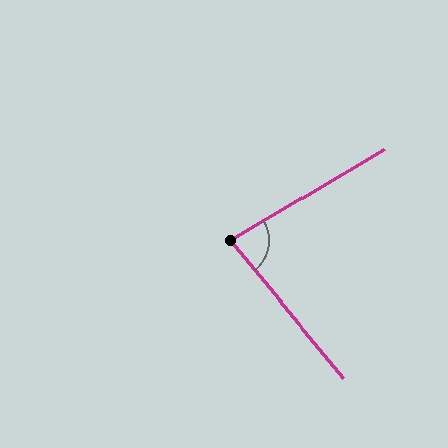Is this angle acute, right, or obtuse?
It is acute.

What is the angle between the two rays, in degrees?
Approximately 81 degrees.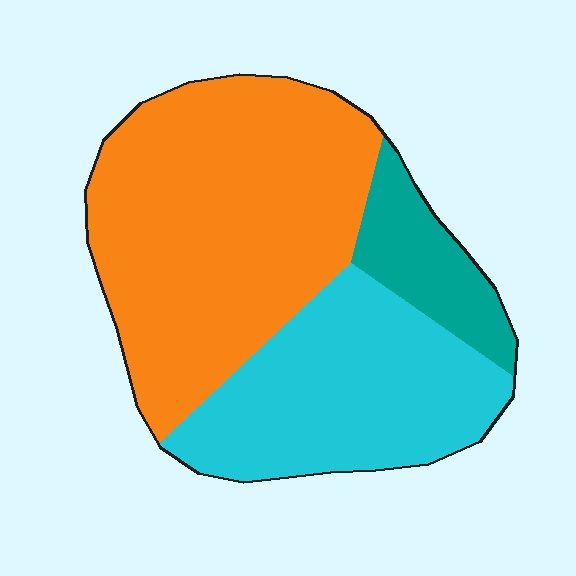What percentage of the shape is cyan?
Cyan takes up about one third (1/3) of the shape.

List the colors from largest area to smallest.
From largest to smallest: orange, cyan, teal.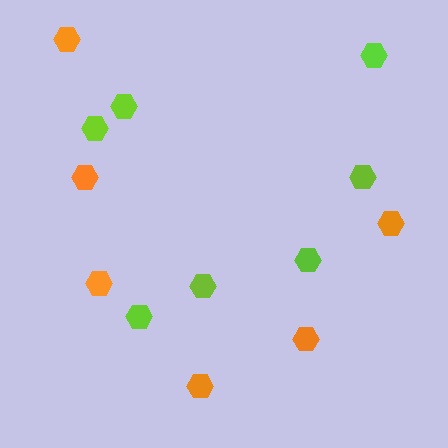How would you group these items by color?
There are 2 groups: one group of lime hexagons (7) and one group of orange hexagons (6).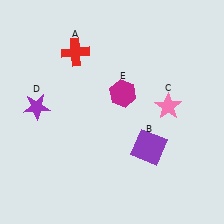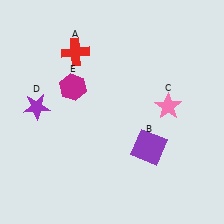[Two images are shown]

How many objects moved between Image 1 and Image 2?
1 object moved between the two images.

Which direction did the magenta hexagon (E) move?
The magenta hexagon (E) moved left.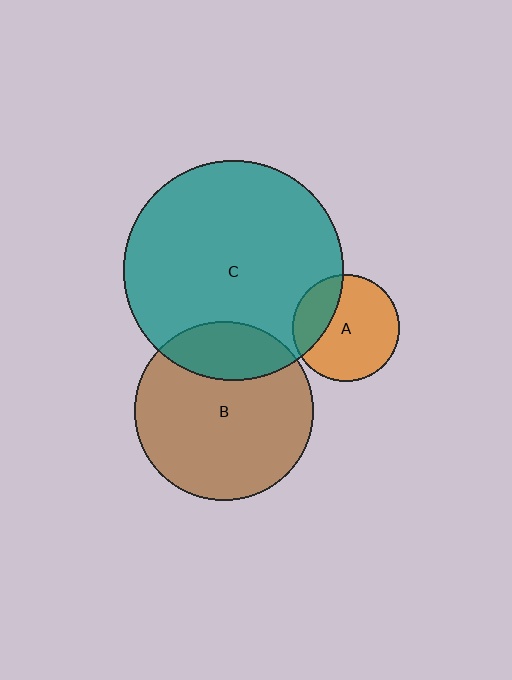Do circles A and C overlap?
Yes.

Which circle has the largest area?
Circle C (teal).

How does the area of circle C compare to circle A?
Approximately 4.2 times.